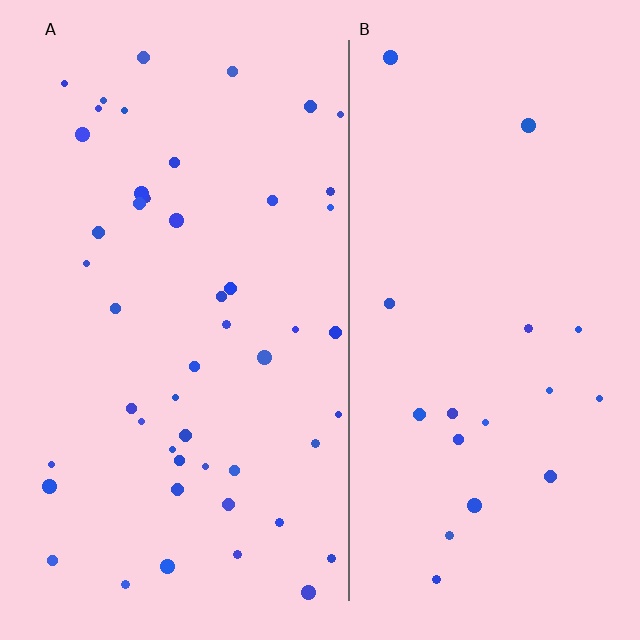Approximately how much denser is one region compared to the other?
Approximately 2.4× — region A over region B.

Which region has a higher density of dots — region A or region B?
A (the left).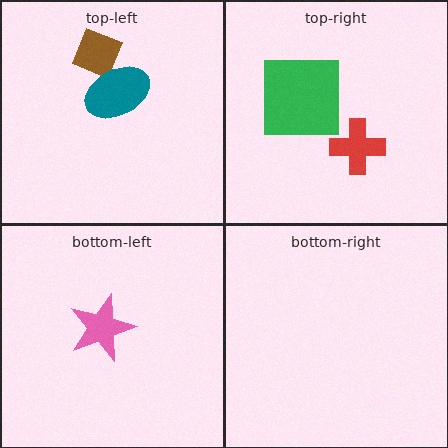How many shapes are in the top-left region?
2.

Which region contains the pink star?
The bottom-left region.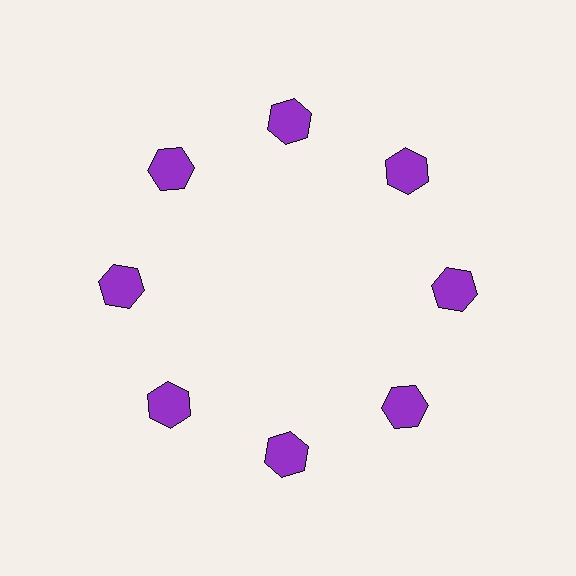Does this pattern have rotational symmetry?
Yes, this pattern has 8-fold rotational symmetry. It looks the same after rotating 45 degrees around the center.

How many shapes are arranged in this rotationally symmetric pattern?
There are 8 shapes, arranged in 8 groups of 1.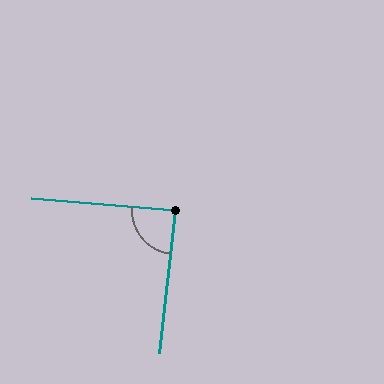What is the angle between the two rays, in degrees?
Approximately 88 degrees.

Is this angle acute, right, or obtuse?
It is approximately a right angle.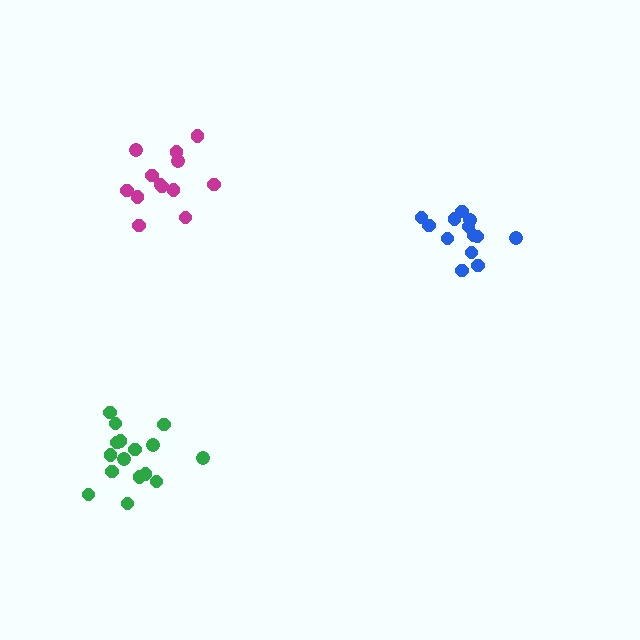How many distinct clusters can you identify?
There are 3 distinct clusters.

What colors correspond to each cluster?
The clusters are colored: magenta, blue, green.